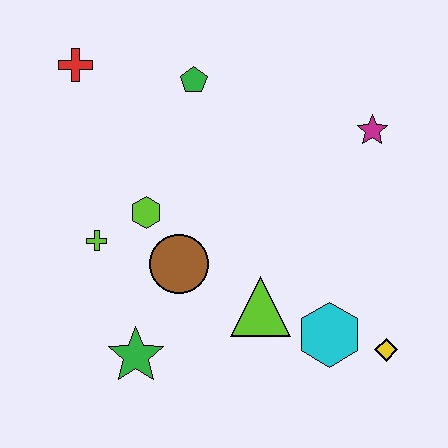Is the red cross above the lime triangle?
Yes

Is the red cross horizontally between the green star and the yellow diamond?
No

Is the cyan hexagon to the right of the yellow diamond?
No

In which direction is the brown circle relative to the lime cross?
The brown circle is to the right of the lime cross.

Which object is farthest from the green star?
The magenta star is farthest from the green star.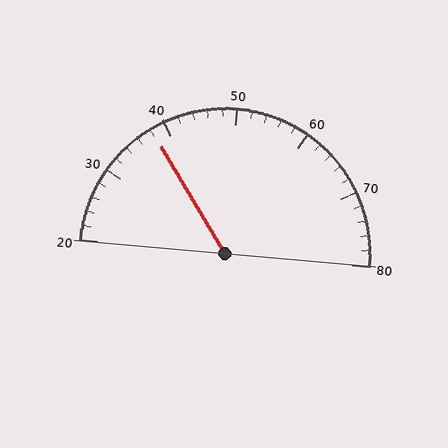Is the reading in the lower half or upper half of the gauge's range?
The reading is in the lower half of the range (20 to 80).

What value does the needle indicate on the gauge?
The needle indicates approximately 38.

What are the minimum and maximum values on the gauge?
The gauge ranges from 20 to 80.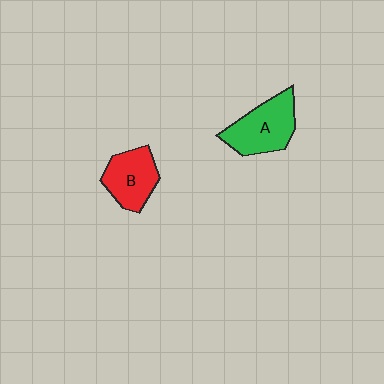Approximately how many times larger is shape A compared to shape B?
Approximately 1.2 times.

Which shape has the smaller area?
Shape B (red).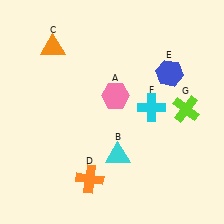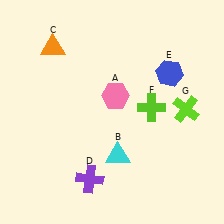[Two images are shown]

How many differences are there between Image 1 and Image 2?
There are 2 differences between the two images.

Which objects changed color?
D changed from orange to purple. F changed from cyan to lime.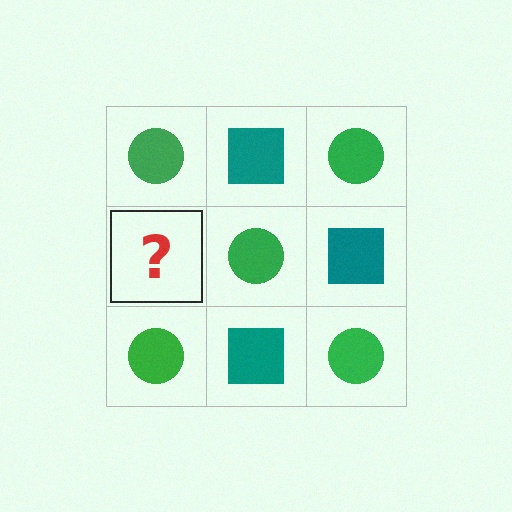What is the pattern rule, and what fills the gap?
The rule is that it alternates green circle and teal square in a checkerboard pattern. The gap should be filled with a teal square.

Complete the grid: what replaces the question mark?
The question mark should be replaced with a teal square.